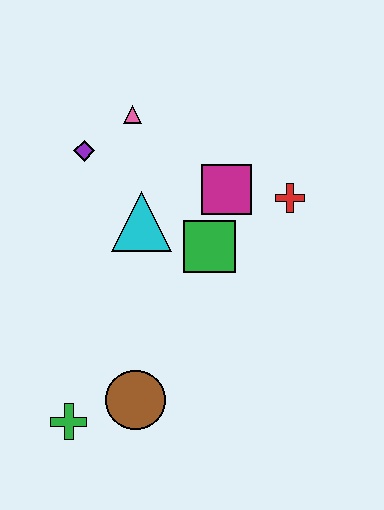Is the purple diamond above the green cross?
Yes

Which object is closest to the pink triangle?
The purple diamond is closest to the pink triangle.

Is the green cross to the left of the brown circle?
Yes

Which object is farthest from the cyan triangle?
The green cross is farthest from the cyan triangle.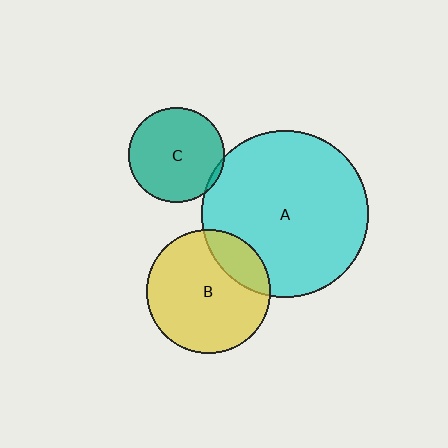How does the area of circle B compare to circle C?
Approximately 1.7 times.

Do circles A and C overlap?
Yes.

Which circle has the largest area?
Circle A (cyan).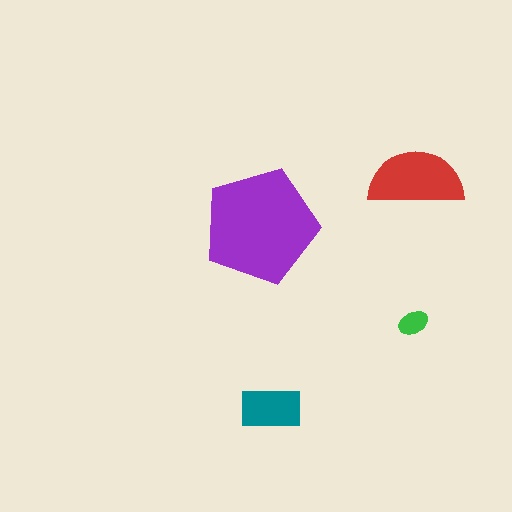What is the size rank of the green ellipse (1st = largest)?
4th.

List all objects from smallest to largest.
The green ellipse, the teal rectangle, the red semicircle, the purple pentagon.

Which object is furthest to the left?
The purple pentagon is leftmost.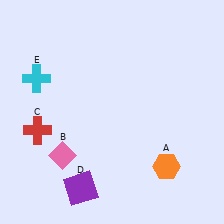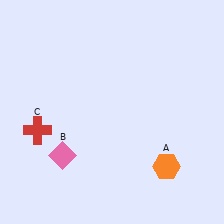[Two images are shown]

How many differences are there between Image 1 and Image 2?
There are 2 differences between the two images.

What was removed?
The purple square (D), the cyan cross (E) were removed in Image 2.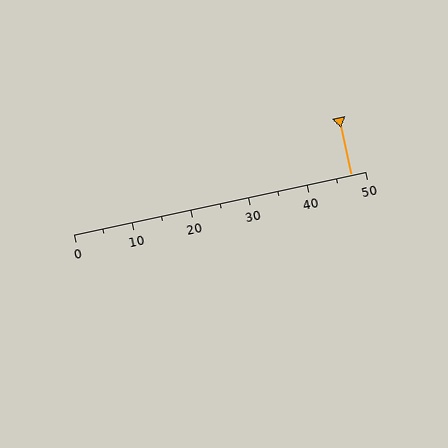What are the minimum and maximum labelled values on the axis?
The axis runs from 0 to 50.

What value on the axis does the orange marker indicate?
The marker indicates approximately 47.5.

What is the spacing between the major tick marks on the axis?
The major ticks are spaced 10 apart.